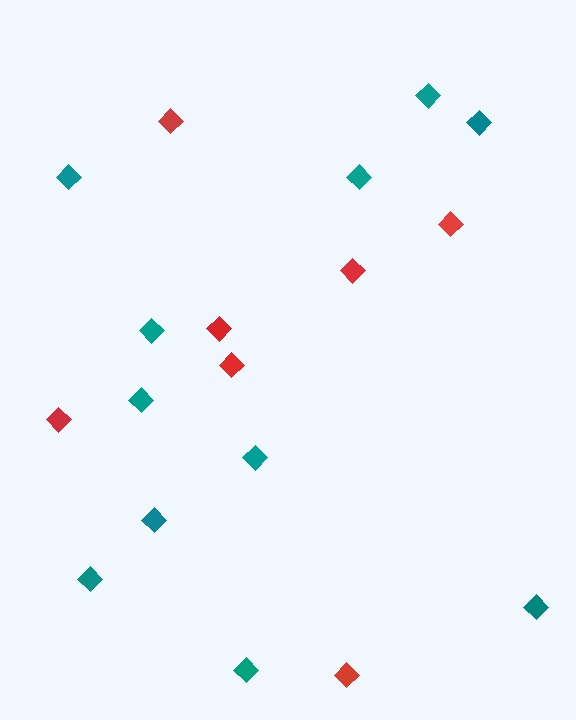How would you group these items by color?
There are 2 groups: one group of red diamonds (7) and one group of teal diamonds (11).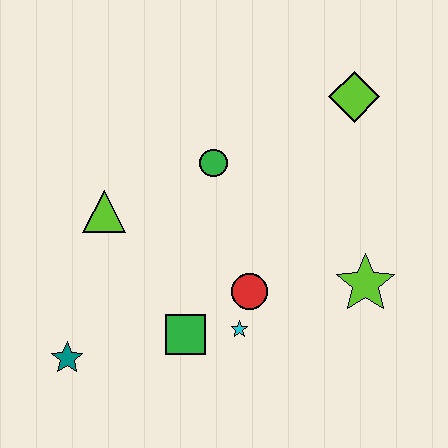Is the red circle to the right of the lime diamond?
No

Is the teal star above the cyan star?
No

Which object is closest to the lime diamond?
The green circle is closest to the lime diamond.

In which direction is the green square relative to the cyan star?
The green square is to the left of the cyan star.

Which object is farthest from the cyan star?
The lime diamond is farthest from the cyan star.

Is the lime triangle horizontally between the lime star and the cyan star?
No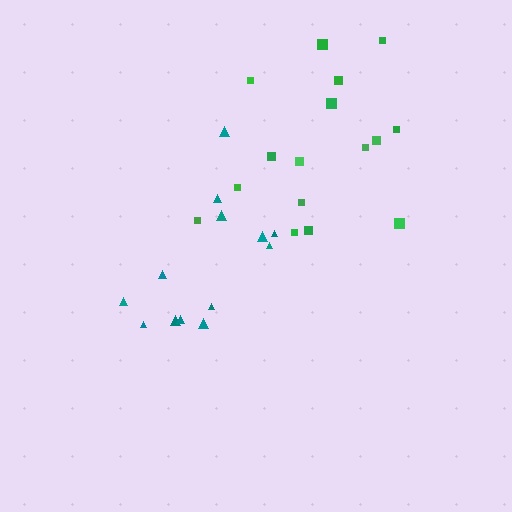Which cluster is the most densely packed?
Green.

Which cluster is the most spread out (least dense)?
Teal.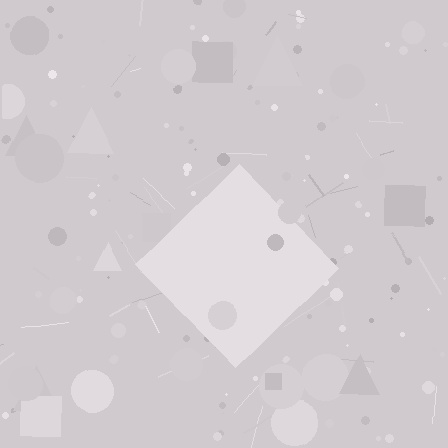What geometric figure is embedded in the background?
A diamond is embedded in the background.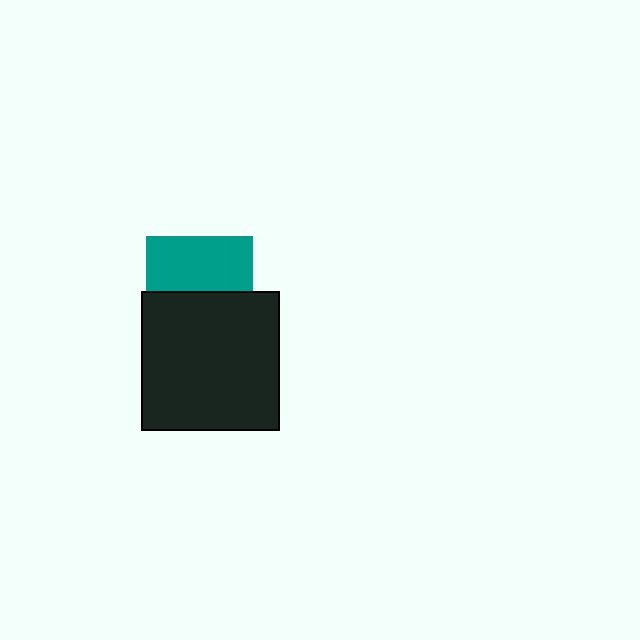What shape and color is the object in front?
The object in front is a black square.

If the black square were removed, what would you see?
You would see the complete teal square.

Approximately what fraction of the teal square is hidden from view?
Roughly 47% of the teal square is hidden behind the black square.